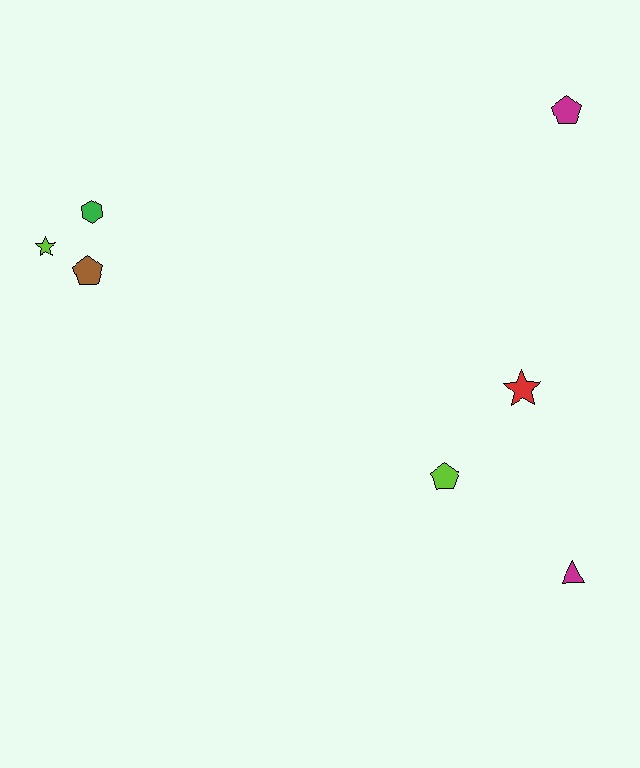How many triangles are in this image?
There is 1 triangle.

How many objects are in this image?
There are 7 objects.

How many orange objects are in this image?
There are no orange objects.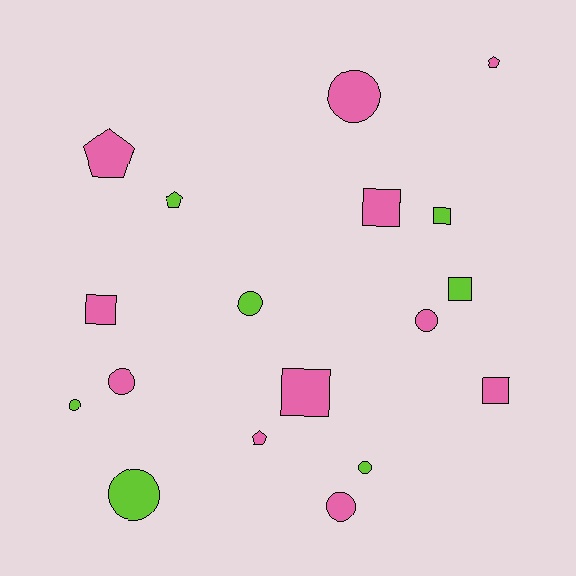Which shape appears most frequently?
Circle, with 8 objects.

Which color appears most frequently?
Pink, with 11 objects.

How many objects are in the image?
There are 18 objects.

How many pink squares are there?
There are 4 pink squares.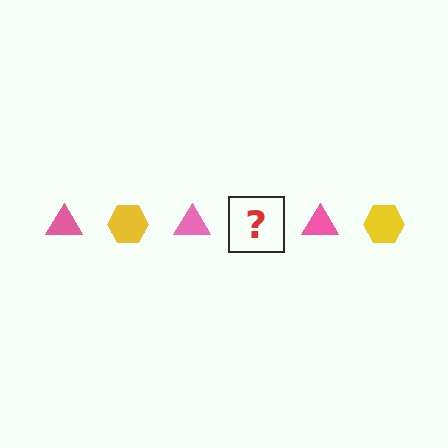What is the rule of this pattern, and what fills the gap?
The rule is that the pattern alternates between pink triangle and yellow hexagon. The gap should be filled with a yellow hexagon.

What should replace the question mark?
The question mark should be replaced with a yellow hexagon.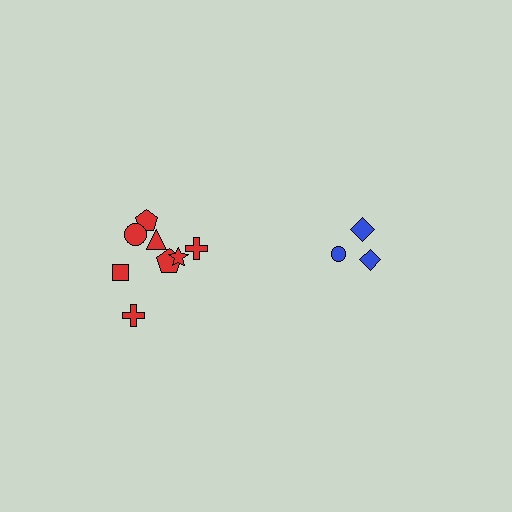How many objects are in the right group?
There are 3 objects.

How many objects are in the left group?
There are 8 objects.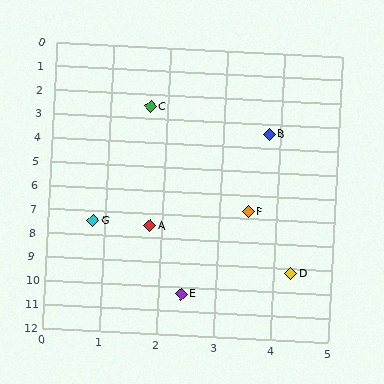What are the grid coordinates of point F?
Point F is at approximately (3.5, 6.7).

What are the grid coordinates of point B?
Point B is at approximately (3.8, 3.4).